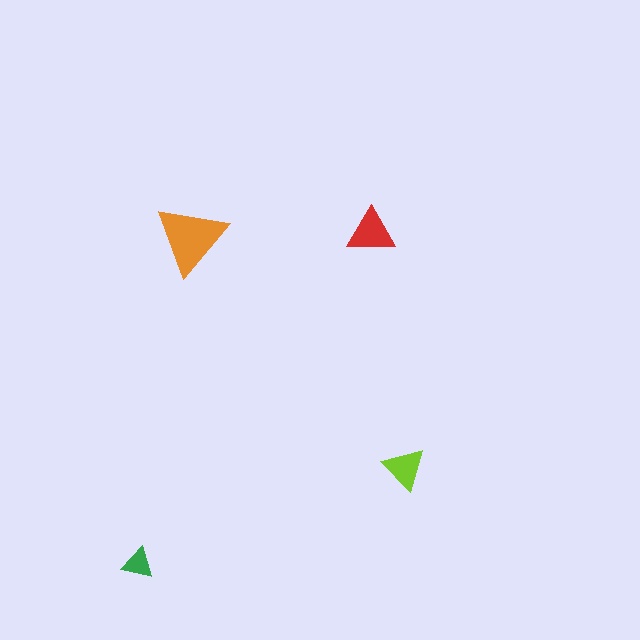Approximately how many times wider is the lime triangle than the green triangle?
About 1.5 times wider.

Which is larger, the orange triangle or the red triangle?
The orange one.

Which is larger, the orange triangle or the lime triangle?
The orange one.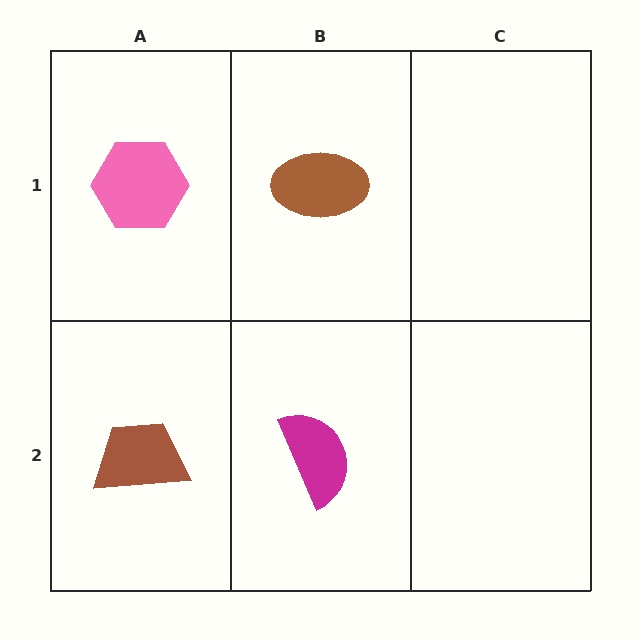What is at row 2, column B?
A magenta semicircle.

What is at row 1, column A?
A pink hexagon.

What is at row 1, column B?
A brown ellipse.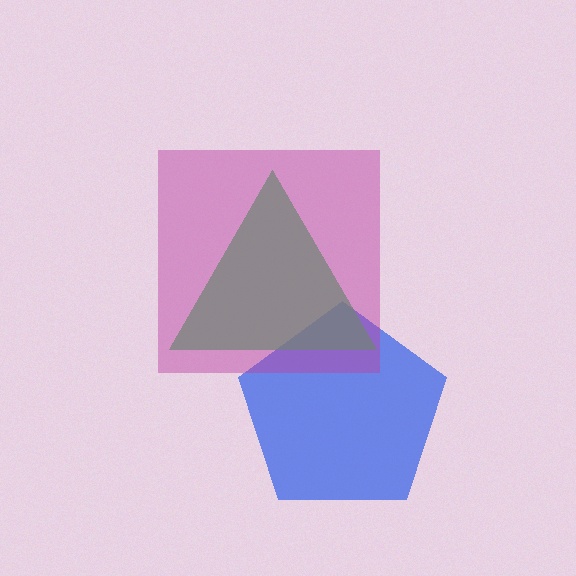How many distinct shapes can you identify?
There are 3 distinct shapes: a blue pentagon, a green triangle, a magenta square.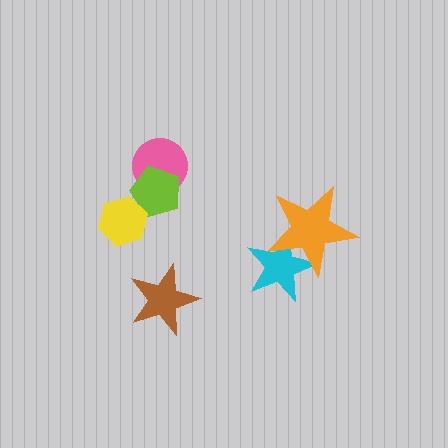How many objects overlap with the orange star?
1 object overlaps with the orange star.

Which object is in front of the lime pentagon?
The yellow hexagon is in front of the lime pentagon.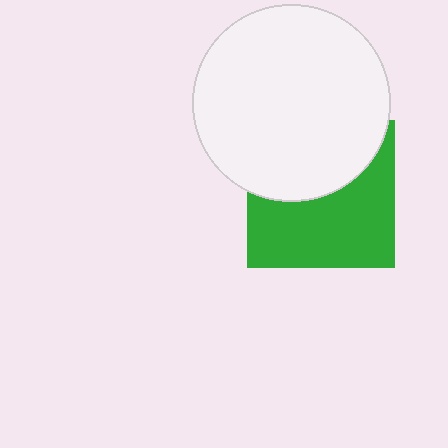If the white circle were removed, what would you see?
You would see the complete green square.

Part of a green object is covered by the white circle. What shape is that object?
It is a square.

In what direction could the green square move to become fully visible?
The green square could move down. That would shift it out from behind the white circle entirely.